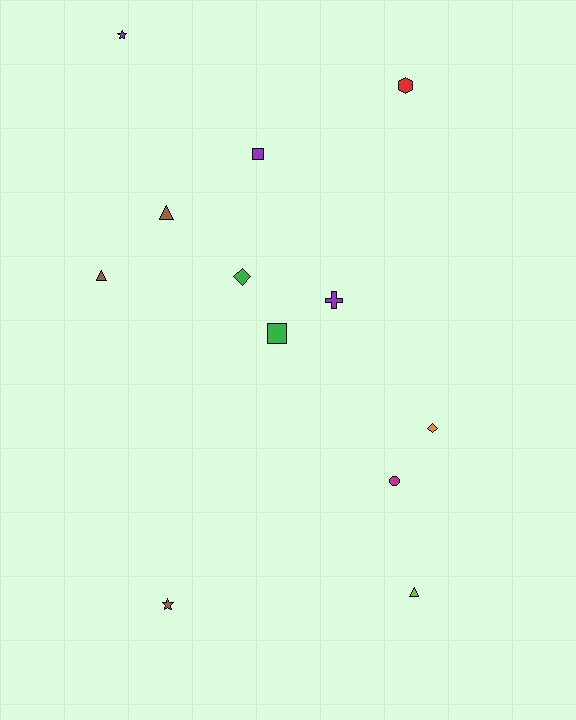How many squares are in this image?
There are 2 squares.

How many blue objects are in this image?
There are no blue objects.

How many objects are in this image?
There are 12 objects.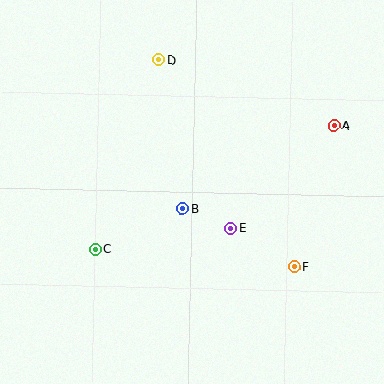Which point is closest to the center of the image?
Point B at (183, 208) is closest to the center.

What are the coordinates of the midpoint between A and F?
The midpoint between A and F is at (314, 196).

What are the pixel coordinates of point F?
Point F is at (295, 267).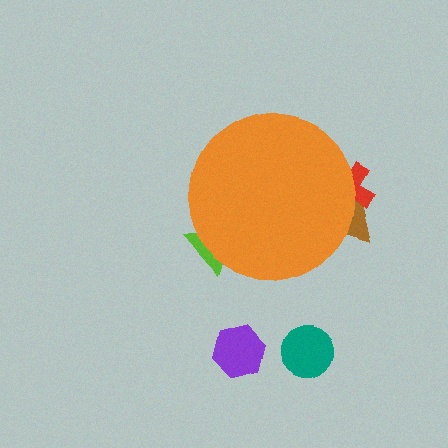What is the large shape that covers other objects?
An orange circle.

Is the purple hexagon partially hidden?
No, the purple hexagon is fully visible.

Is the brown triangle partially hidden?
Yes, the brown triangle is partially hidden behind the orange circle.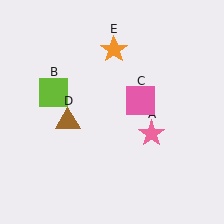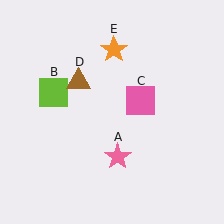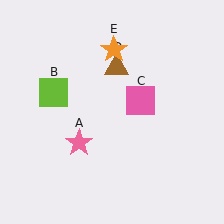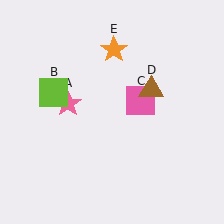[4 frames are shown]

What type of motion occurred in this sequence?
The pink star (object A), brown triangle (object D) rotated clockwise around the center of the scene.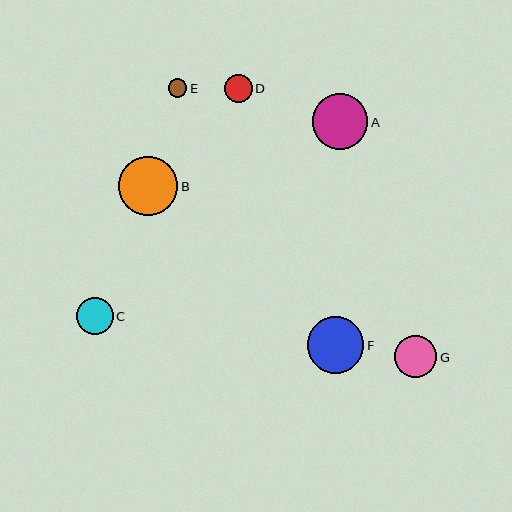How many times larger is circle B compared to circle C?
Circle B is approximately 1.6 times the size of circle C.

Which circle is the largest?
Circle B is the largest with a size of approximately 59 pixels.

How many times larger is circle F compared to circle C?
Circle F is approximately 1.5 times the size of circle C.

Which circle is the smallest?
Circle E is the smallest with a size of approximately 18 pixels.